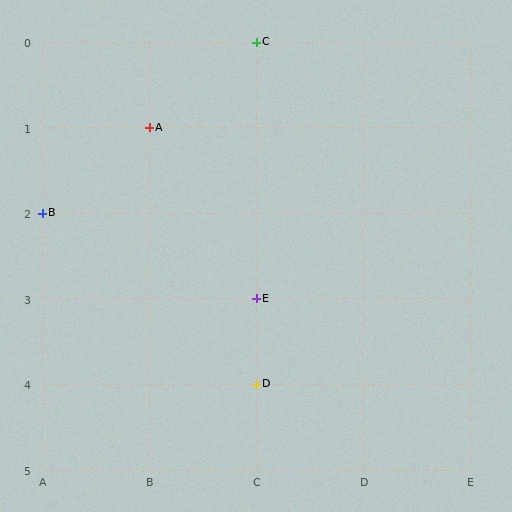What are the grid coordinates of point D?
Point D is at grid coordinates (C, 4).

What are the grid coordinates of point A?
Point A is at grid coordinates (B, 1).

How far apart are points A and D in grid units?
Points A and D are 1 column and 3 rows apart (about 3.2 grid units diagonally).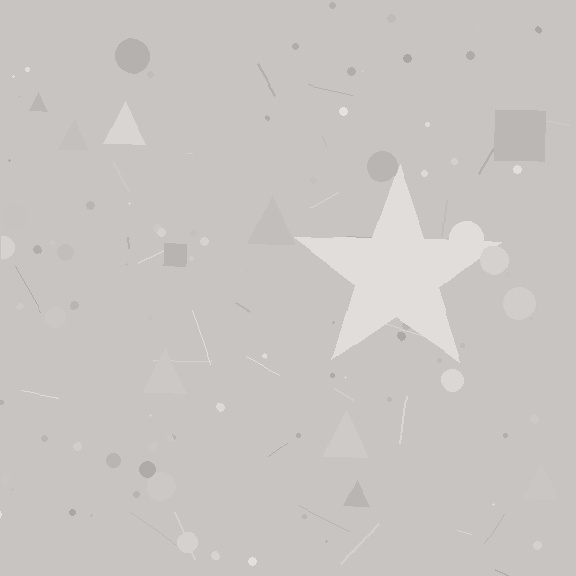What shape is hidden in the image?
A star is hidden in the image.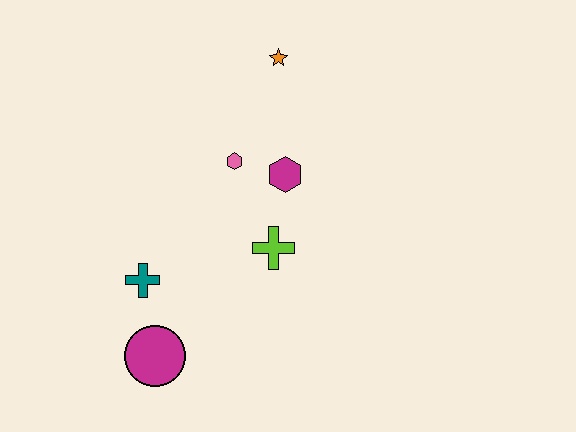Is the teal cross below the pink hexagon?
Yes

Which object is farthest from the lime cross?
The orange star is farthest from the lime cross.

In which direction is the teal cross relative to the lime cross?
The teal cross is to the left of the lime cross.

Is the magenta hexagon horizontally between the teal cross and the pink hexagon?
No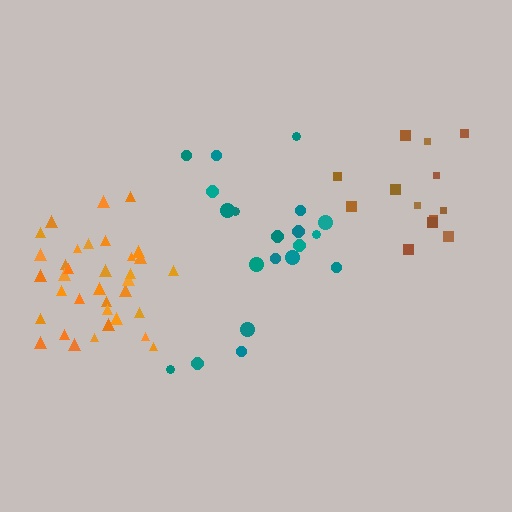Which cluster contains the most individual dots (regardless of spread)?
Orange (35).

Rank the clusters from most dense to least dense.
brown, orange, teal.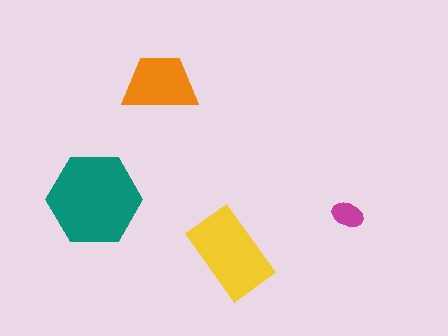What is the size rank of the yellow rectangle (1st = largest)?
2nd.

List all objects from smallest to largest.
The magenta ellipse, the orange trapezoid, the yellow rectangle, the teal hexagon.